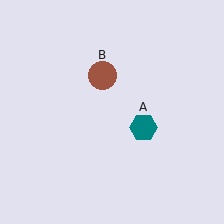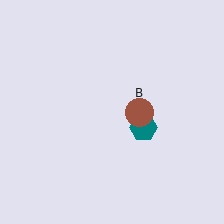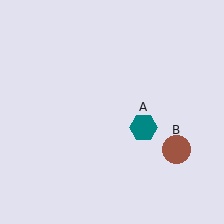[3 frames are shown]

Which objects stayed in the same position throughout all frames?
Teal hexagon (object A) remained stationary.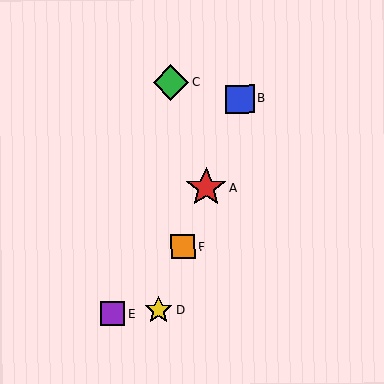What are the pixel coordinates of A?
Object A is at (206, 188).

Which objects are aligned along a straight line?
Objects A, B, D, F are aligned along a straight line.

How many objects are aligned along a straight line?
4 objects (A, B, D, F) are aligned along a straight line.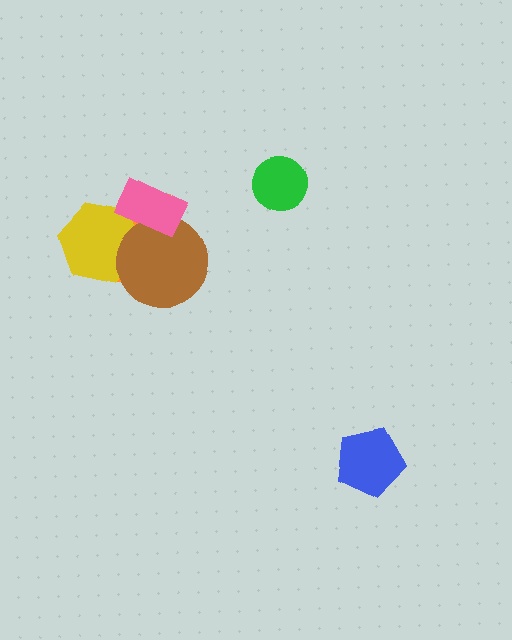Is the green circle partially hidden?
No, no other shape covers it.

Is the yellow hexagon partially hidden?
Yes, it is partially covered by another shape.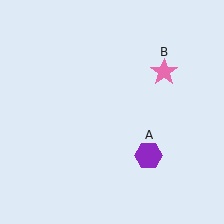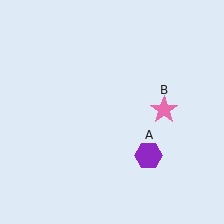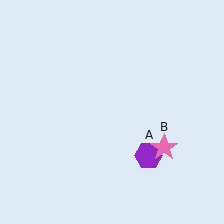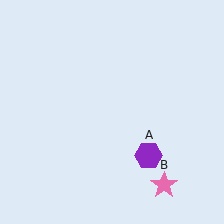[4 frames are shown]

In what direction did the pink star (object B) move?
The pink star (object B) moved down.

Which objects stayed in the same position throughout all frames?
Purple hexagon (object A) remained stationary.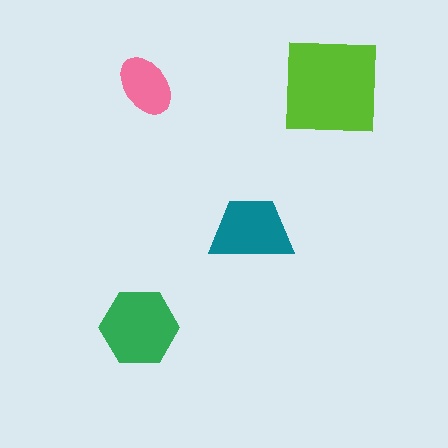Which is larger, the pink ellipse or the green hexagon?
The green hexagon.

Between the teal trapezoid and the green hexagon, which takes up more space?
The green hexagon.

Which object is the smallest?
The pink ellipse.